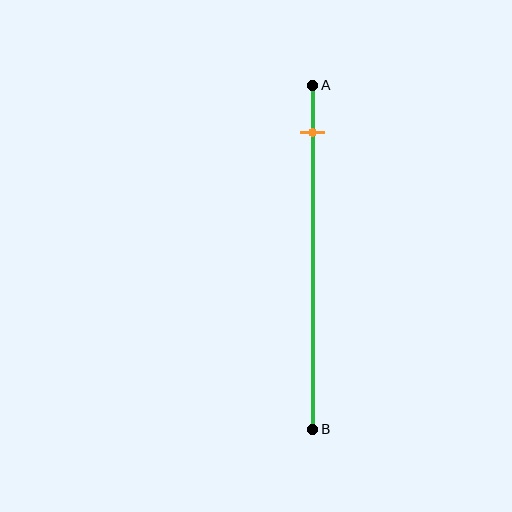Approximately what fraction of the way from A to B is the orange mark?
The orange mark is approximately 15% of the way from A to B.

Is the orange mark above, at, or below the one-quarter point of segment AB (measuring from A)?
The orange mark is above the one-quarter point of segment AB.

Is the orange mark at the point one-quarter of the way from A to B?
No, the mark is at about 15% from A, not at the 25% one-quarter point.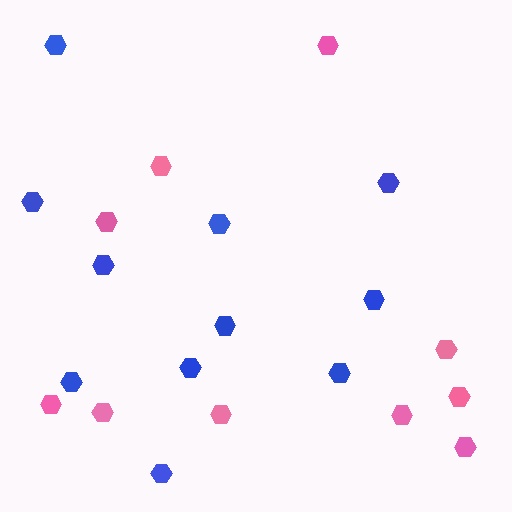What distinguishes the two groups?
There are 2 groups: one group of blue hexagons (11) and one group of pink hexagons (10).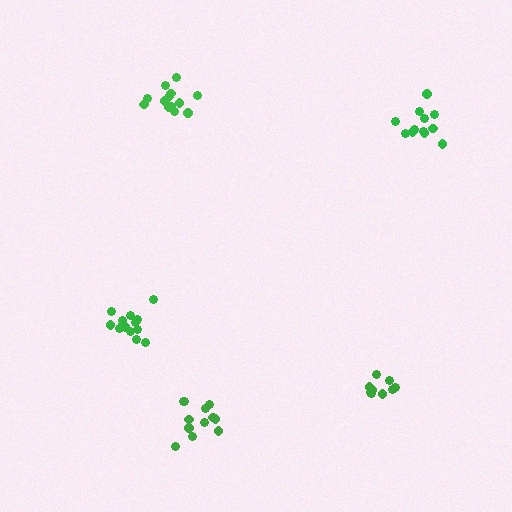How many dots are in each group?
Group 1: 12 dots, Group 2: 14 dots, Group 3: 13 dots, Group 4: 9 dots, Group 5: 12 dots (60 total).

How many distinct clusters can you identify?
There are 5 distinct clusters.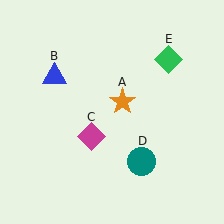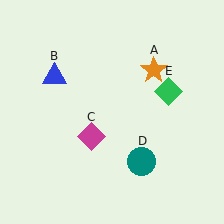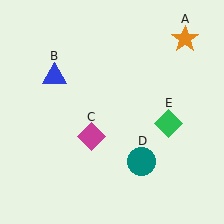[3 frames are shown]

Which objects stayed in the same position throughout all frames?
Blue triangle (object B) and magenta diamond (object C) and teal circle (object D) remained stationary.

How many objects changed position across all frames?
2 objects changed position: orange star (object A), green diamond (object E).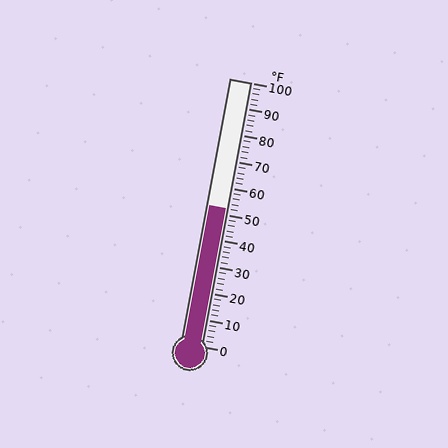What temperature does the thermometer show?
The thermometer shows approximately 52°F.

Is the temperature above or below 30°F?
The temperature is above 30°F.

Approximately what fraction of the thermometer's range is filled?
The thermometer is filled to approximately 50% of its range.